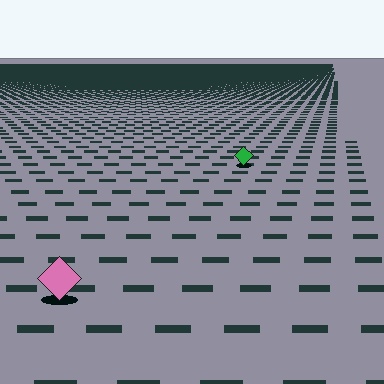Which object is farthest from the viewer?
The green diamond is farthest from the viewer. It appears smaller and the ground texture around it is denser.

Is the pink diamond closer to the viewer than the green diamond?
Yes. The pink diamond is closer — you can tell from the texture gradient: the ground texture is coarser near it.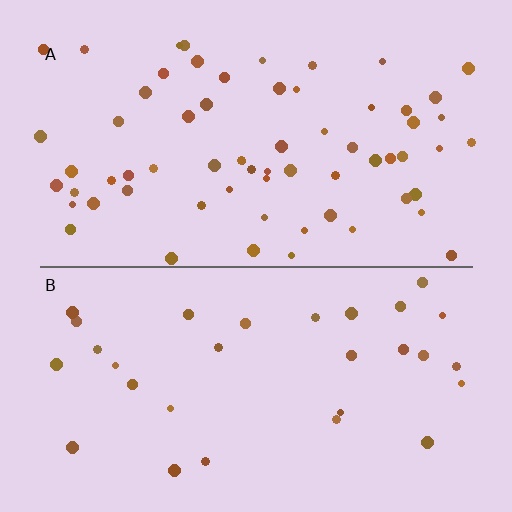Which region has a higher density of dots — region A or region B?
A (the top).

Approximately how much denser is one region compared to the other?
Approximately 2.2× — region A over region B.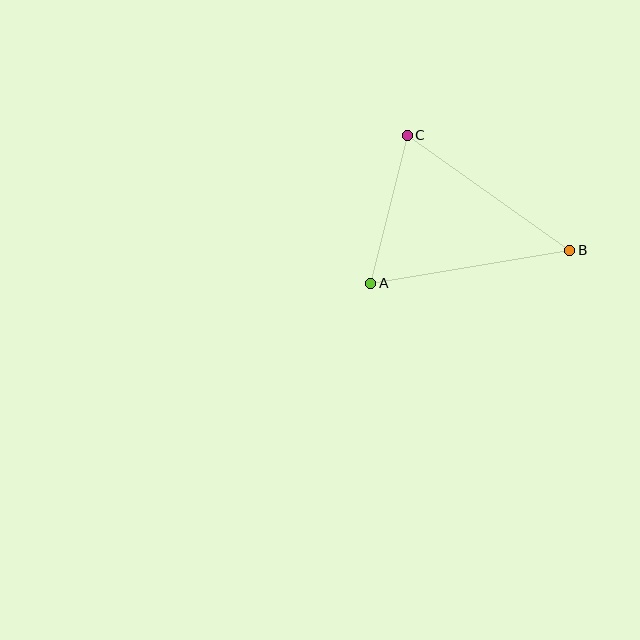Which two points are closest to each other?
Points A and C are closest to each other.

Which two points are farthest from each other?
Points A and B are farthest from each other.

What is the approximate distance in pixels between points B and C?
The distance between B and C is approximately 199 pixels.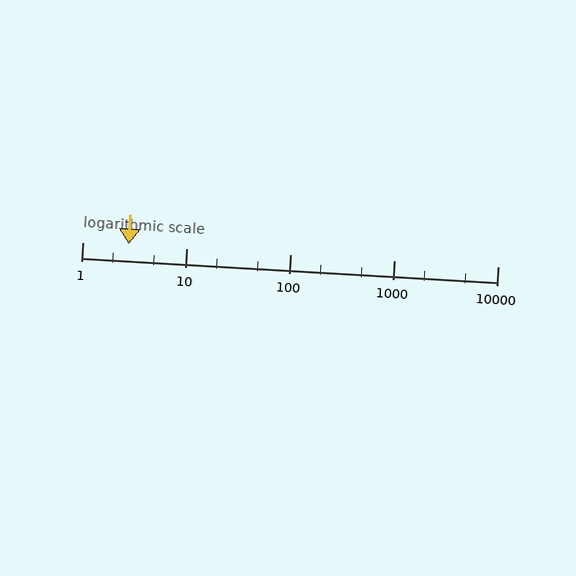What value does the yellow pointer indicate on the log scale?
The pointer indicates approximately 2.8.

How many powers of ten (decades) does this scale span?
The scale spans 4 decades, from 1 to 10000.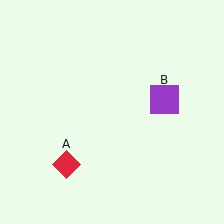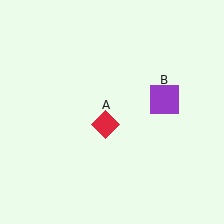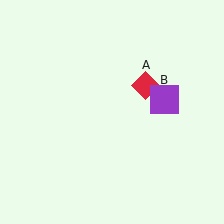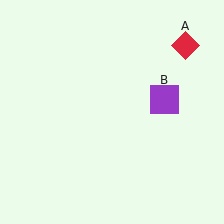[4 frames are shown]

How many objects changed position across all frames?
1 object changed position: red diamond (object A).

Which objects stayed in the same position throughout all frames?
Purple square (object B) remained stationary.